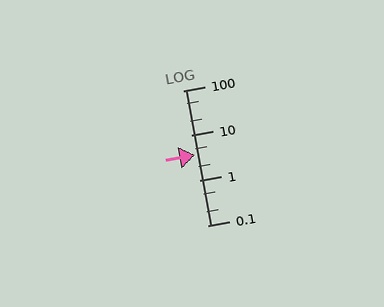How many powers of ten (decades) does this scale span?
The scale spans 3 decades, from 0.1 to 100.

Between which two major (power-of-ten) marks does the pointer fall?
The pointer is between 1 and 10.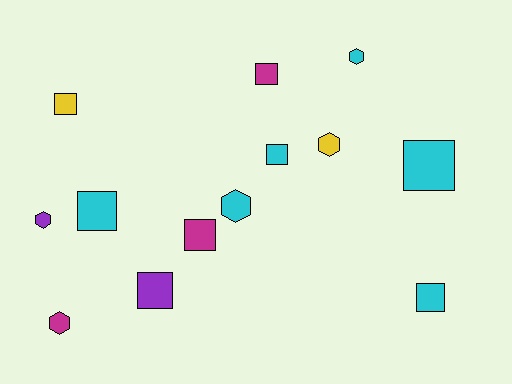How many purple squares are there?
There is 1 purple square.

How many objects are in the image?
There are 13 objects.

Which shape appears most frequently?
Square, with 8 objects.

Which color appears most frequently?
Cyan, with 6 objects.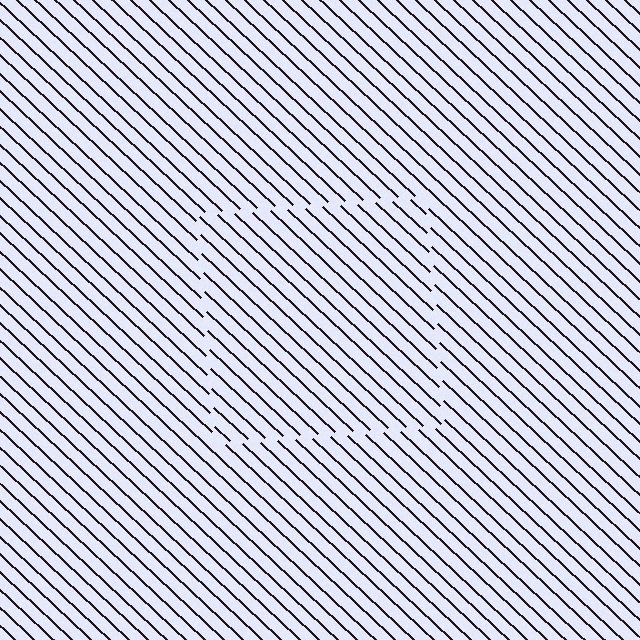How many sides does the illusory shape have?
4 sides — the line-ends trace a square.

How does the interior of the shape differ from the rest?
The interior of the shape contains the same grating, shifted by half a period — the contour is defined by the phase discontinuity where line-ends from the inner and outer gratings abut.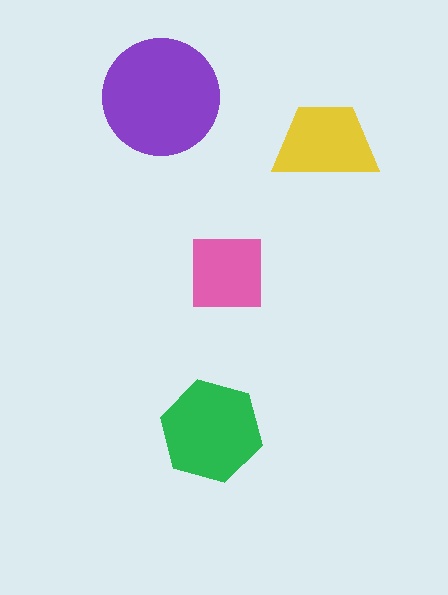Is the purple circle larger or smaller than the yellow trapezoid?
Larger.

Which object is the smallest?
The pink square.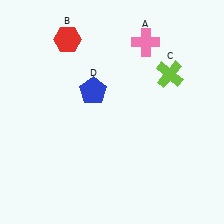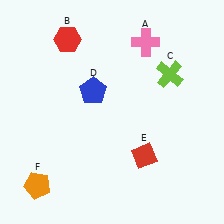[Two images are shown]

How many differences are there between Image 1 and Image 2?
There are 2 differences between the two images.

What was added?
A red diamond (E), an orange pentagon (F) were added in Image 2.